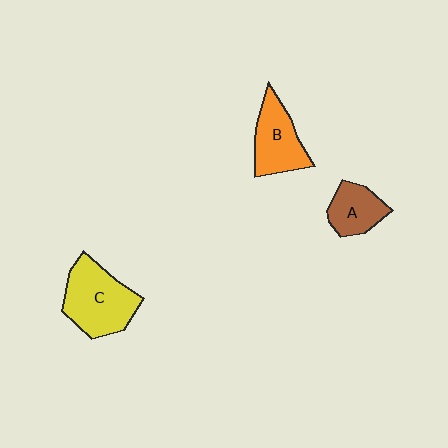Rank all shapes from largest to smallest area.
From largest to smallest: C (yellow), B (orange), A (brown).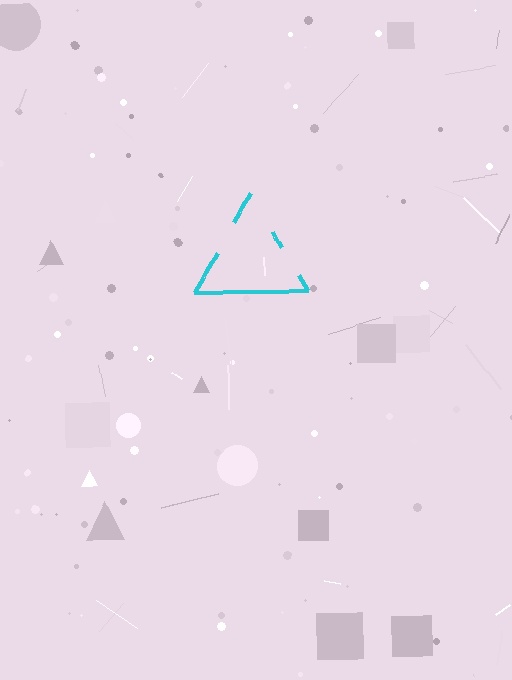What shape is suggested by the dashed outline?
The dashed outline suggests a triangle.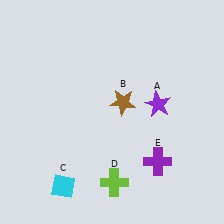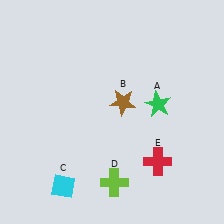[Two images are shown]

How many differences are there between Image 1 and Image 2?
There are 2 differences between the two images.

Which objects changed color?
A changed from purple to green. E changed from purple to red.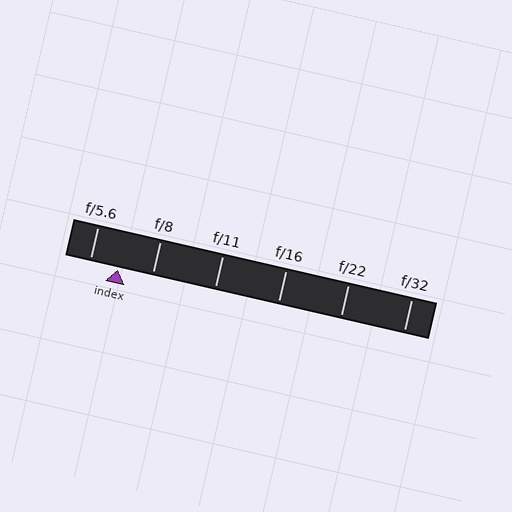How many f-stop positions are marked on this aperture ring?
There are 6 f-stop positions marked.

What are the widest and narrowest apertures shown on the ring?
The widest aperture shown is f/5.6 and the narrowest is f/32.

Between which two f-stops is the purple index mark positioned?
The index mark is between f/5.6 and f/8.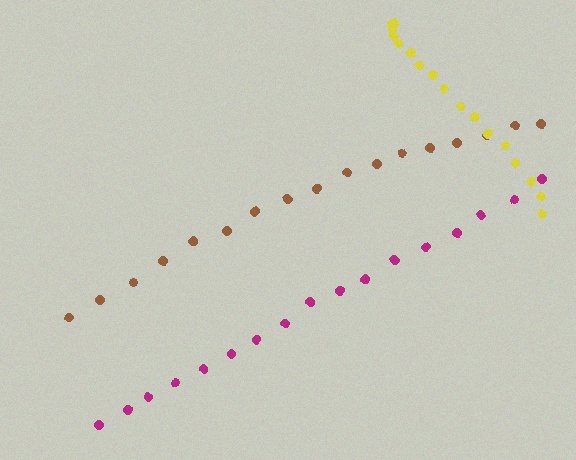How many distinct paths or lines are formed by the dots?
There are 3 distinct paths.